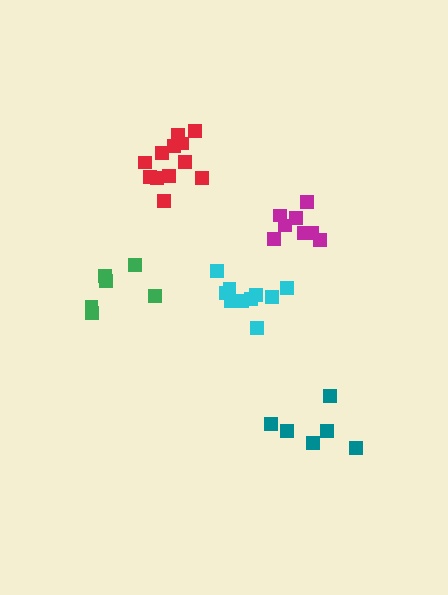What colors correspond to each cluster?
The clusters are colored: cyan, magenta, teal, green, red.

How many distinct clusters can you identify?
There are 5 distinct clusters.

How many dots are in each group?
Group 1: 10 dots, Group 2: 8 dots, Group 3: 6 dots, Group 4: 6 dots, Group 5: 12 dots (42 total).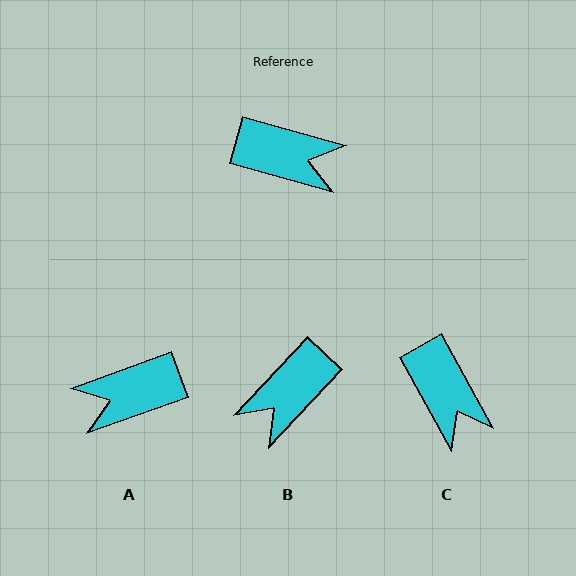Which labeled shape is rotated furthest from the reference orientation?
A, about 144 degrees away.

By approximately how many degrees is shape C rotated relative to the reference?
Approximately 45 degrees clockwise.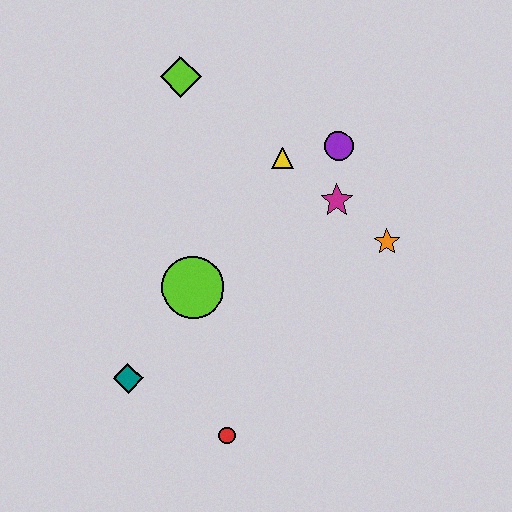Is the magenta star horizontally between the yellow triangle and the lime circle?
No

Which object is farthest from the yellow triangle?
The red circle is farthest from the yellow triangle.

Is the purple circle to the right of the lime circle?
Yes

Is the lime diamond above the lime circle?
Yes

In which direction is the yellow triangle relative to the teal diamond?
The yellow triangle is above the teal diamond.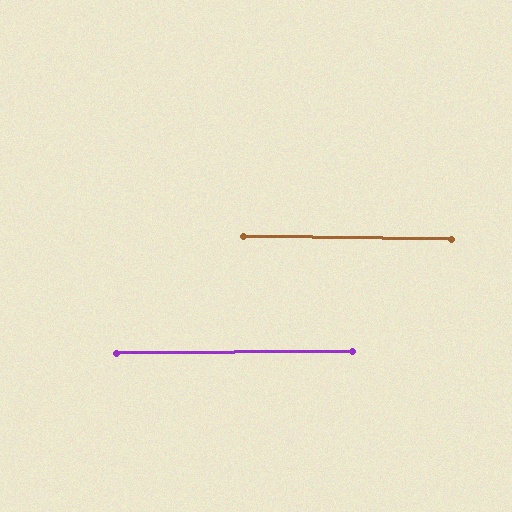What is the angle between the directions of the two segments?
Approximately 1 degree.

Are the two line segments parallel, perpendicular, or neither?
Parallel — their directions differ by only 1.2°.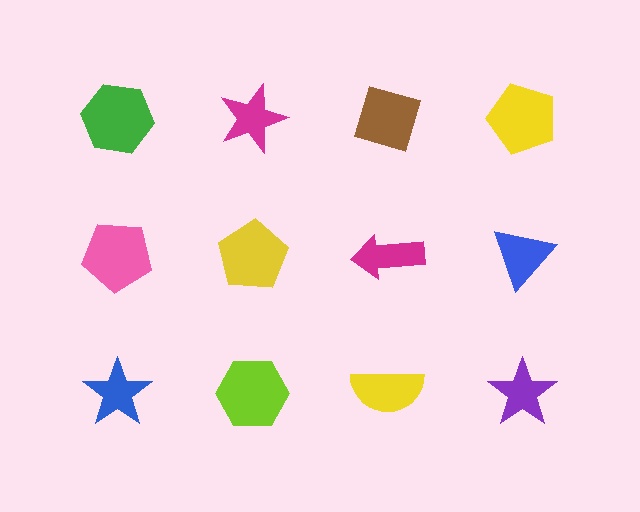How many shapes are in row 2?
4 shapes.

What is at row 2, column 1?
A pink pentagon.